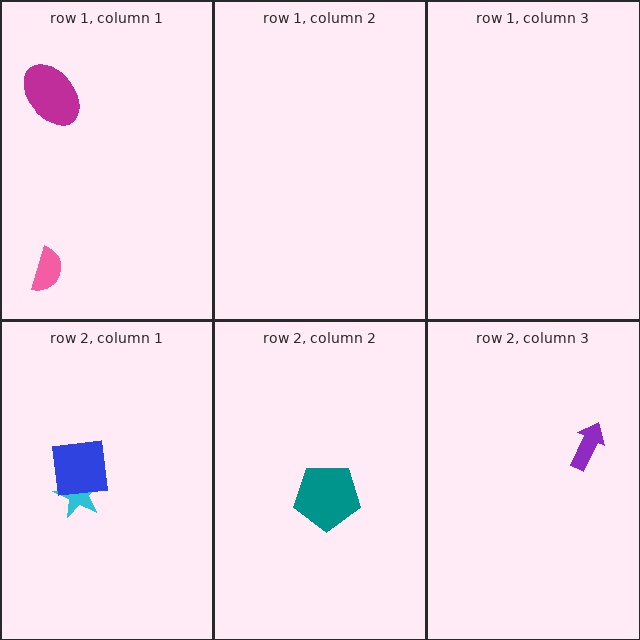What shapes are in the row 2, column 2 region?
The teal pentagon.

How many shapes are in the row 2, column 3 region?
1.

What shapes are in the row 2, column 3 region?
The purple arrow.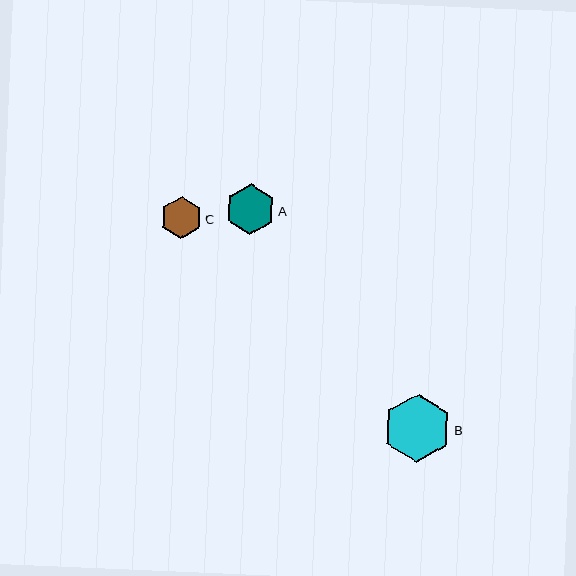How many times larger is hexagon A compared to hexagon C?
Hexagon A is approximately 1.2 times the size of hexagon C.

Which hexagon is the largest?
Hexagon B is the largest with a size of approximately 68 pixels.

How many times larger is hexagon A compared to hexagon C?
Hexagon A is approximately 1.2 times the size of hexagon C.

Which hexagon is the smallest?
Hexagon C is the smallest with a size of approximately 42 pixels.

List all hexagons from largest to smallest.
From largest to smallest: B, A, C.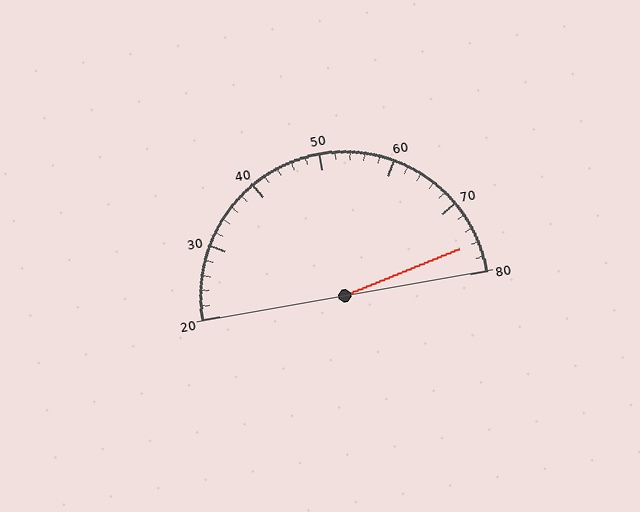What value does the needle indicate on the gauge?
The needle indicates approximately 76.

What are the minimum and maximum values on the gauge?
The gauge ranges from 20 to 80.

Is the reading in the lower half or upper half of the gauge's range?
The reading is in the upper half of the range (20 to 80).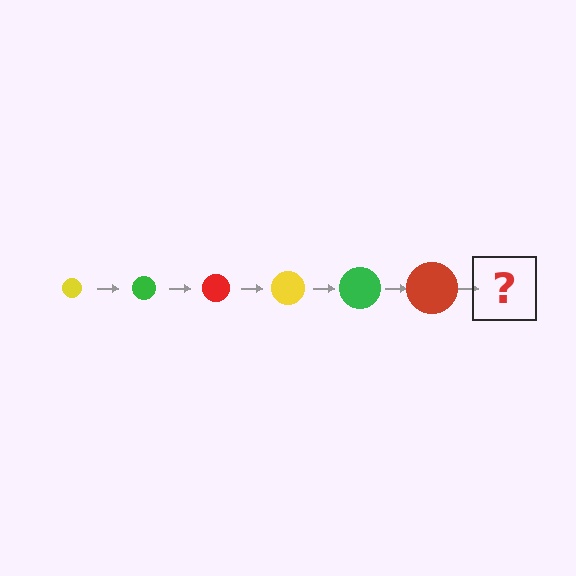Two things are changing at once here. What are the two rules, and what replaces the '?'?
The two rules are that the circle grows larger each step and the color cycles through yellow, green, and red. The '?' should be a yellow circle, larger than the previous one.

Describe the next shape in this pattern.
It should be a yellow circle, larger than the previous one.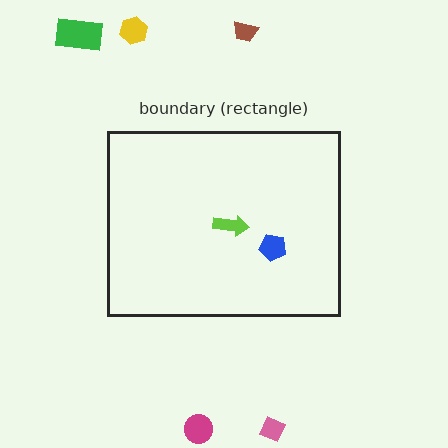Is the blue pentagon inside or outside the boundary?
Inside.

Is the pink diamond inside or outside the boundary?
Outside.